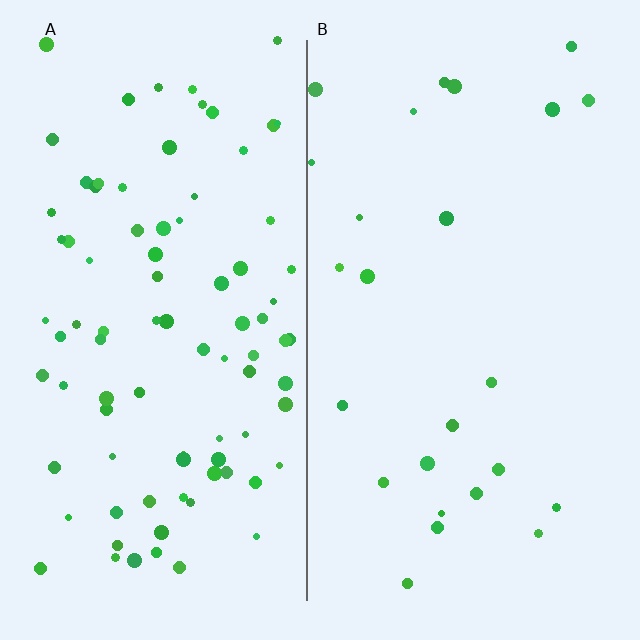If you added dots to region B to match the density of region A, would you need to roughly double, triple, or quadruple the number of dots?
Approximately triple.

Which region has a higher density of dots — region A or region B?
A (the left).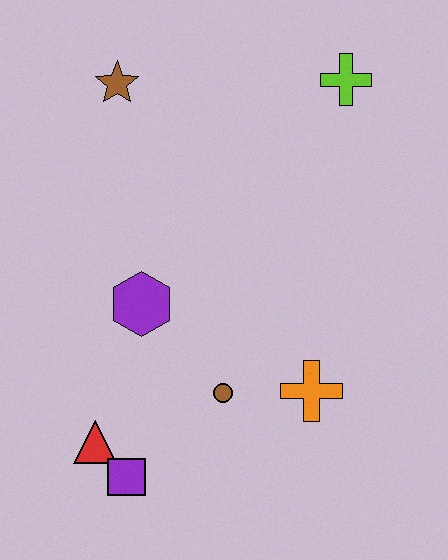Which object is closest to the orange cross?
The brown circle is closest to the orange cross.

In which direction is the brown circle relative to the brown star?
The brown circle is below the brown star.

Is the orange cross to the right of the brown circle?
Yes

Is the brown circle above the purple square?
Yes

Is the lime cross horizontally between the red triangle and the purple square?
No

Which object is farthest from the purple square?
The lime cross is farthest from the purple square.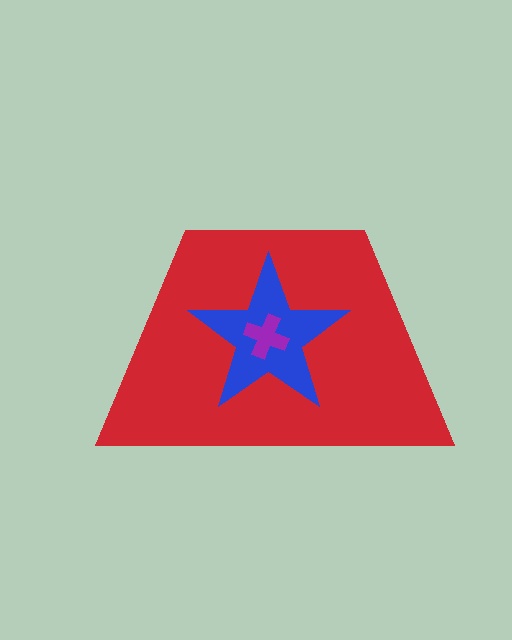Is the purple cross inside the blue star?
Yes.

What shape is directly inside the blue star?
The purple cross.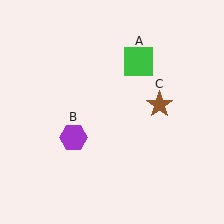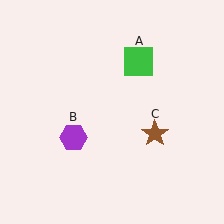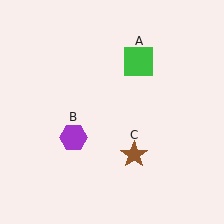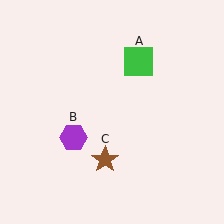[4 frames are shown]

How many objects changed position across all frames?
1 object changed position: brown star (object C).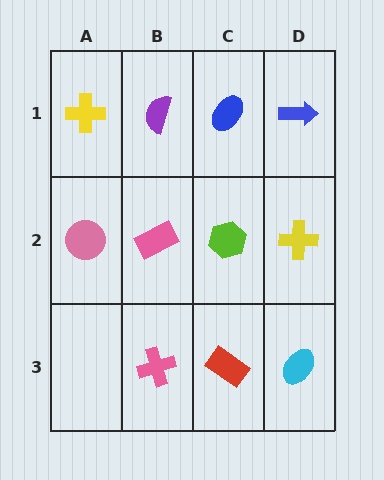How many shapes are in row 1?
4 shapes.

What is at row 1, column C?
A blue ellipse.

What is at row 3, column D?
A cyan ellipse.